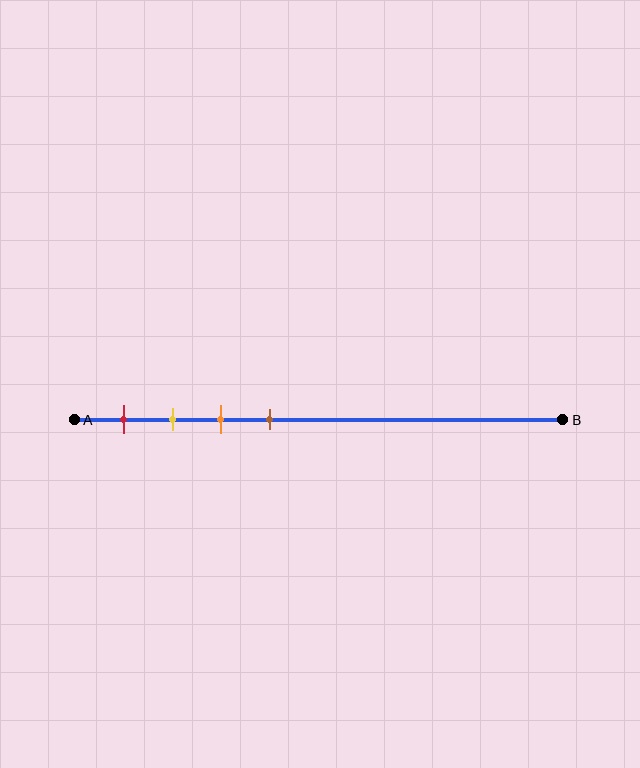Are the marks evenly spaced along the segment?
Yes, the marks are approximately evenly spaced.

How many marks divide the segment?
There are 4 marks dividing the segment.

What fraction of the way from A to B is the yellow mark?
The yellow mark is approximately 20% (0.2) of the way from A to B.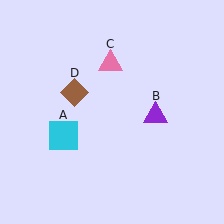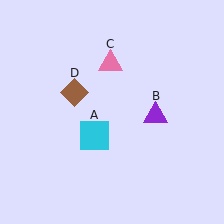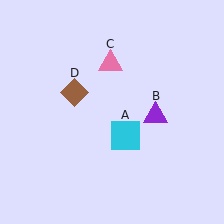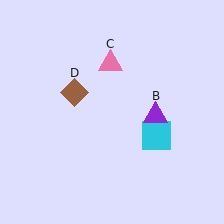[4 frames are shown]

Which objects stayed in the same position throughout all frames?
Purple triangle (object B) and pink triangle (object C) and brown diamond (object D) remained stationary.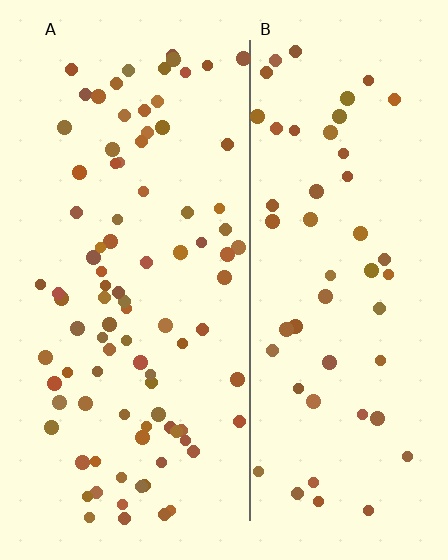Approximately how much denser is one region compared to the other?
Approximately 1.7× — region A over region B.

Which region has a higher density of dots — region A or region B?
A (the left).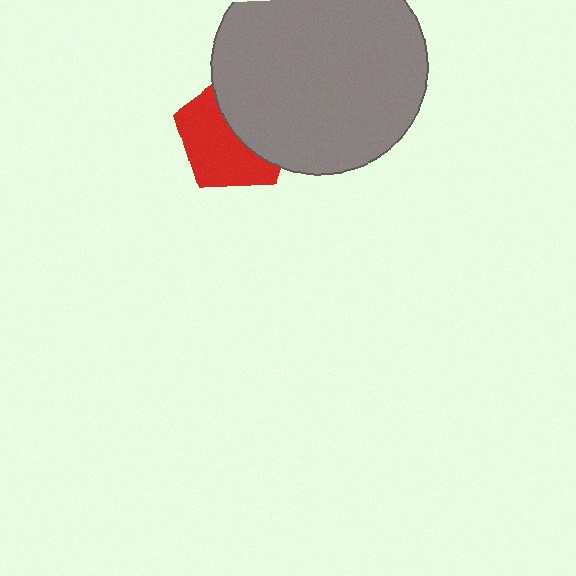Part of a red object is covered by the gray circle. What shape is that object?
It is a pentagon.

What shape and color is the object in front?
The object in front is a gray circle.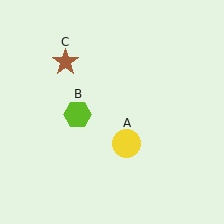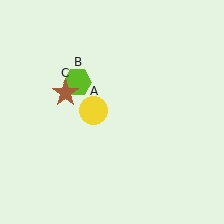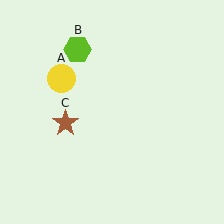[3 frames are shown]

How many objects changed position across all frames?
3 objects changed position: yellow circle (object A), lime hexagon (object B), brown star (object C).